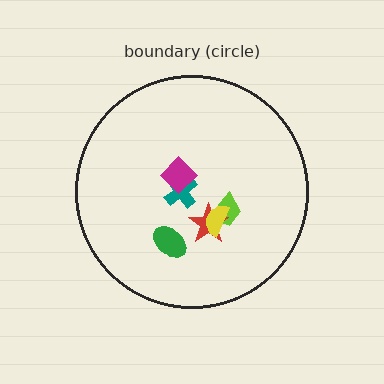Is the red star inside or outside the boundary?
Inside.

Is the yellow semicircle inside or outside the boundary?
Inside.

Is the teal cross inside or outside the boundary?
Inside.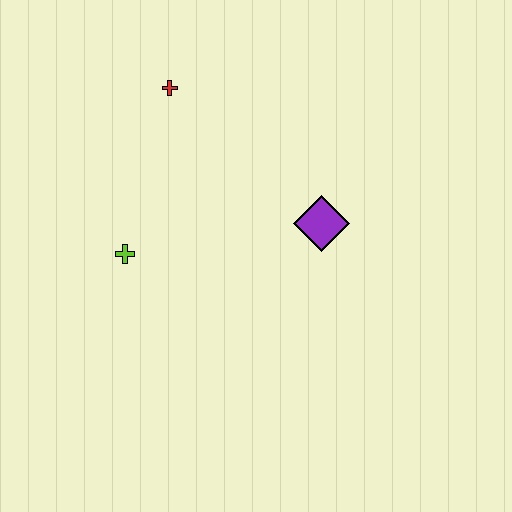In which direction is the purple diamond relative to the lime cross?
The purple diamond is to the right of the lime cross.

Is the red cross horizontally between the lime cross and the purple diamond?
Yes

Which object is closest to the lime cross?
The red cross is closest to the lime cross.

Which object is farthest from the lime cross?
The purple diamond is farthest from the lime cross.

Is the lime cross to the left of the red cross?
Yes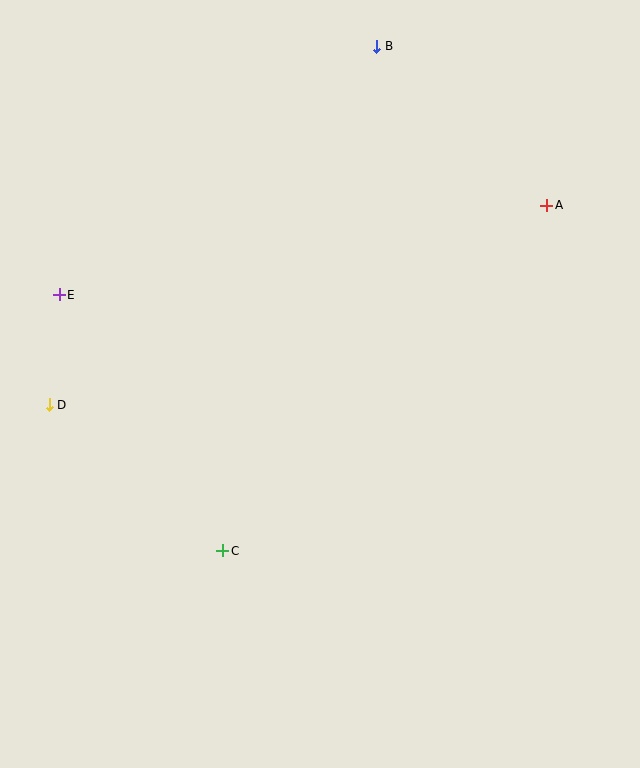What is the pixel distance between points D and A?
The distance between D and A is 536 pixels.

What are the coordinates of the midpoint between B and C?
The midpoint between B and C is at (300, 299).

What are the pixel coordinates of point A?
Point A is at (547, 205).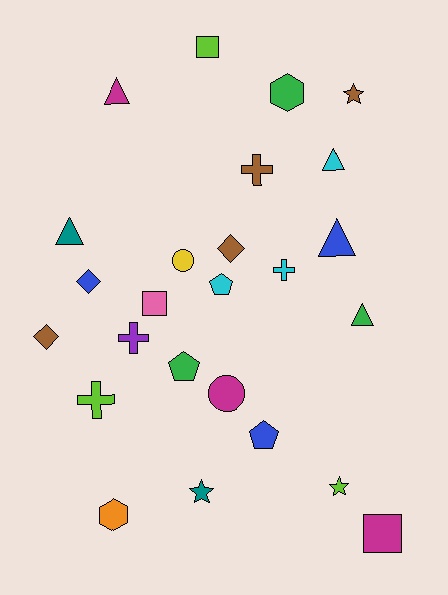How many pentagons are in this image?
There are 3 pentagons.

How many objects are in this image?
There are 25 objects.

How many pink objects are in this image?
There is 1 pink object.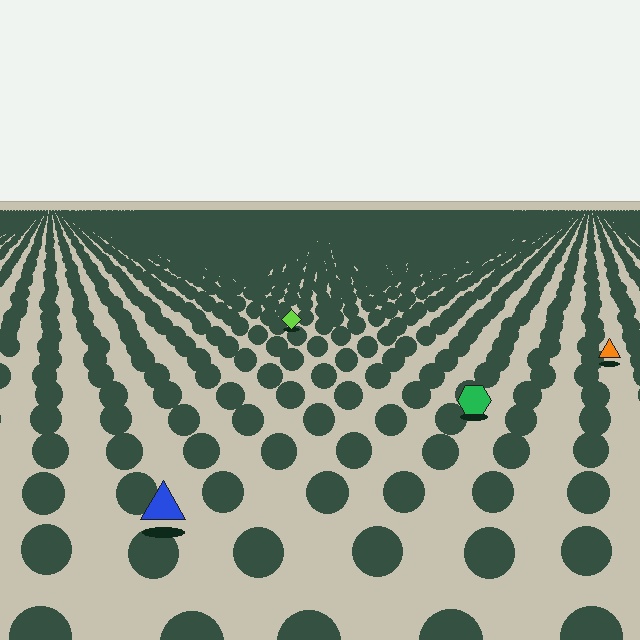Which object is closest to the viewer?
The blue triangle is closest. The texture marks near it are larger and more spread out.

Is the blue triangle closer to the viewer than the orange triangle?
Yes. The blue triangle is closer — you can tell from the texture gradient: the ground texture is coarser near it.